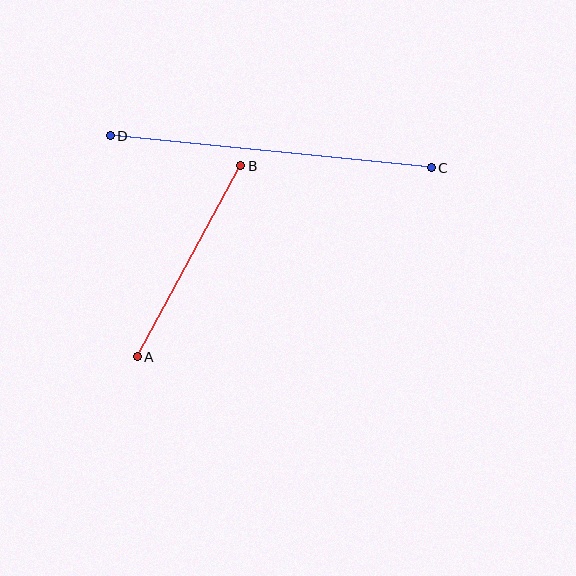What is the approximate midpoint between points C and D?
The midpoint is at approximately (271, 152) pixels.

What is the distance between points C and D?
The distance is approximately 323 pixels.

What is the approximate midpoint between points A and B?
The midpoint is at approximately (189, 261) pixels.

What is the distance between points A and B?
The distance is approximately 217 pixels.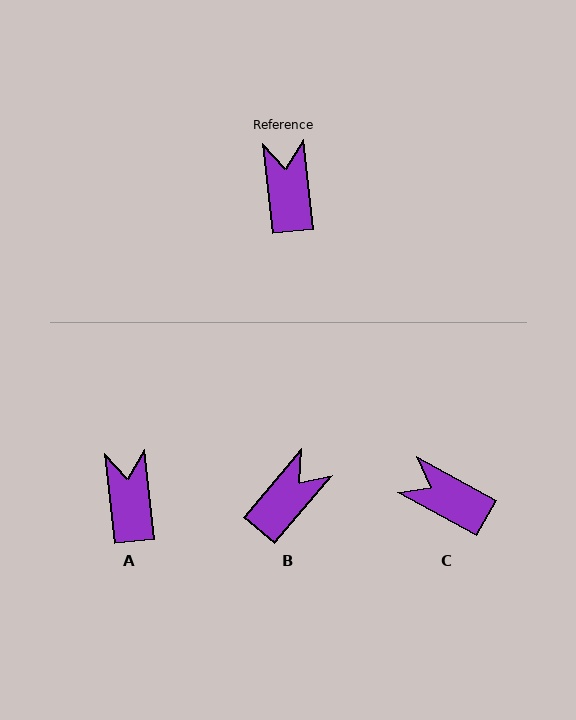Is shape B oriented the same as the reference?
No, it is off by about 47 degrees.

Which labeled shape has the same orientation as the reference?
A.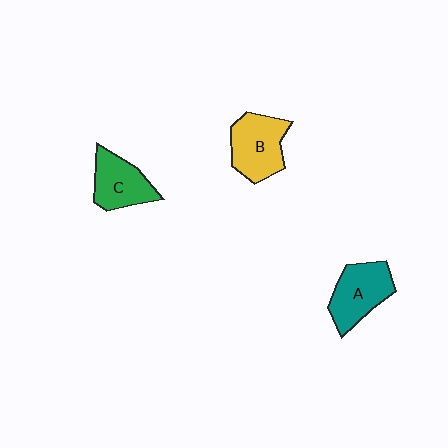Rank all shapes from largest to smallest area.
From largest to smallest: B (yellow), A (teal), C (green).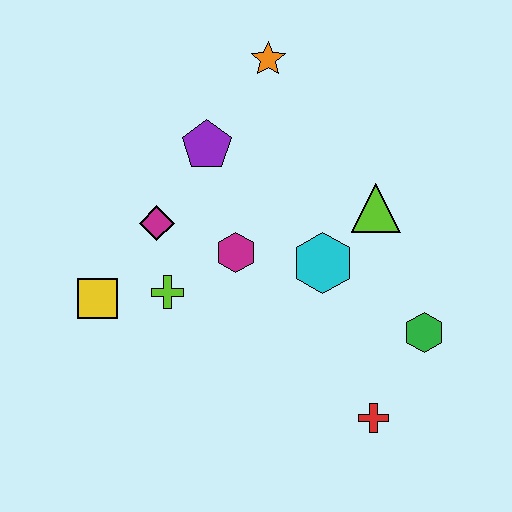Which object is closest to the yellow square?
The lime cross is closest to the yellow square.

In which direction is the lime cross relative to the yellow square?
The lime cross is to the right of the yellow square.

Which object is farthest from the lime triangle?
The yellow square is farthest from the lime triangle.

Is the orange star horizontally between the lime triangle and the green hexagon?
No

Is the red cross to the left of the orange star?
No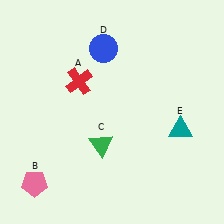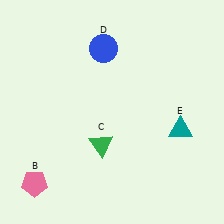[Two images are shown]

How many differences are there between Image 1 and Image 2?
There is 1 difference between the two images.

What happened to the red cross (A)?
The red cross (A) was removed in Image 2. It was in the top-left area of Image 1.